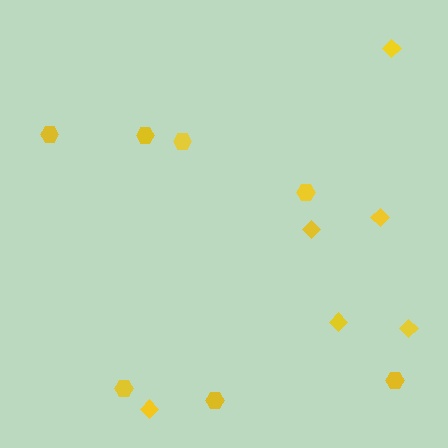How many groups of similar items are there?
There are 2 groups: one group of diamonds (6) and one group of hexagons (7).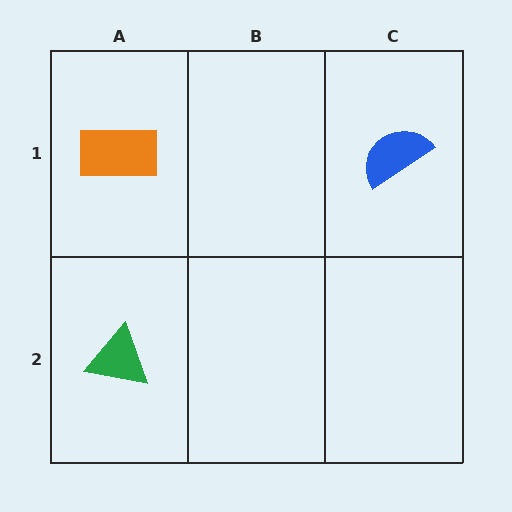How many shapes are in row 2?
1 shape.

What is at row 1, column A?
An orange rectangle.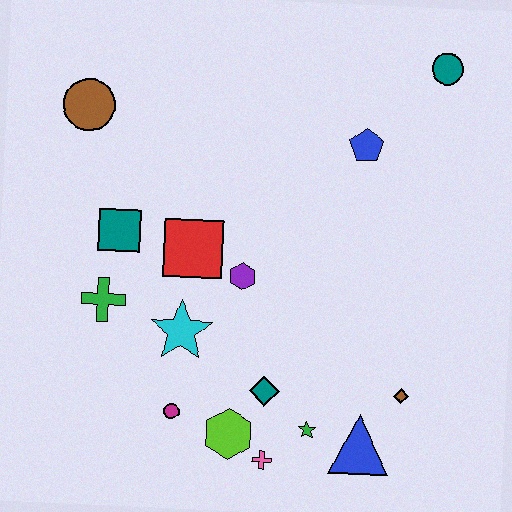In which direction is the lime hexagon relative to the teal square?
The lime hexagon is below the teal square.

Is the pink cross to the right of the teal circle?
No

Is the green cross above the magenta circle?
Yes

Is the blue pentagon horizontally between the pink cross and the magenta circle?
No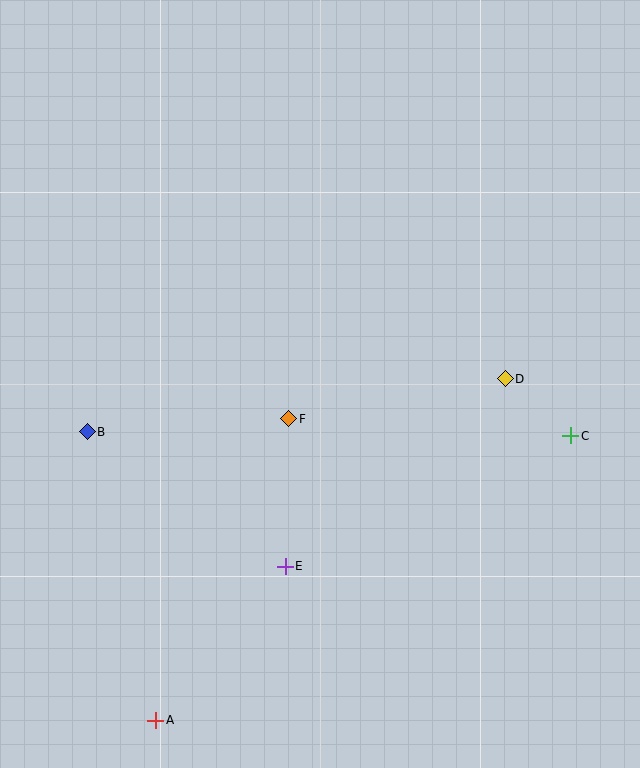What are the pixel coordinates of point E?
Point E is at (285, 566).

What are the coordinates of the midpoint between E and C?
The midpoint between E and C is at (428, 501).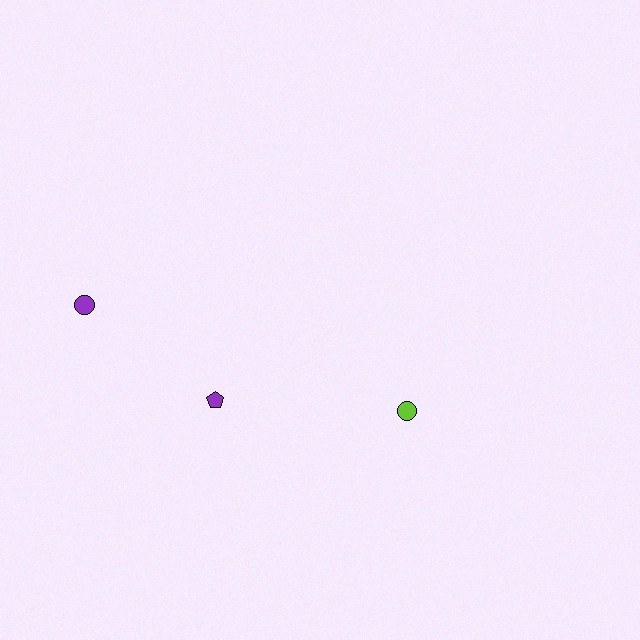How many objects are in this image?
There are 3 objects.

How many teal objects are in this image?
There are no teal objects.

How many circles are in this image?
There are 2 circles.